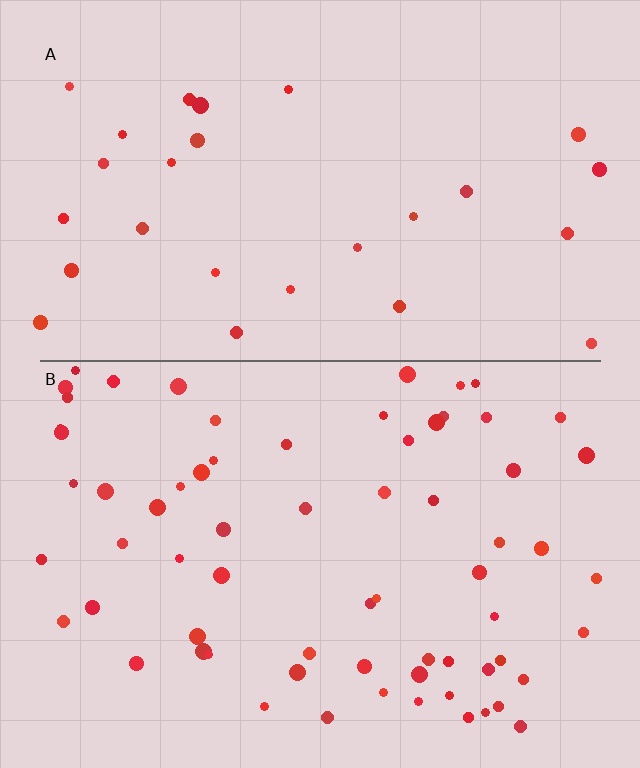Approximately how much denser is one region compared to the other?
Approximately 2.5× — region B over region A.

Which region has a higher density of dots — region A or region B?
B (the bottom).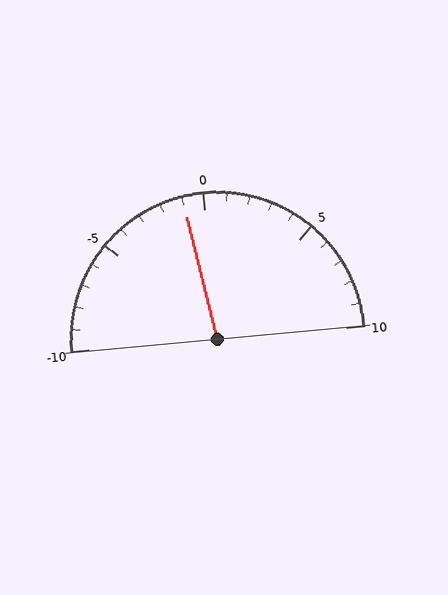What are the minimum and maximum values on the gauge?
The gauge ranges from -10 to 10.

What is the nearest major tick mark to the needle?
The nearest major tick mark is 0.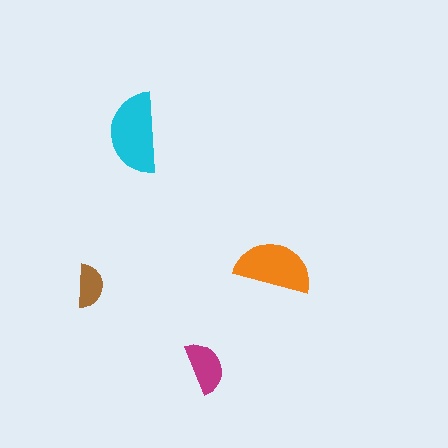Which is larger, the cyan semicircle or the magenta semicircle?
The cyan one.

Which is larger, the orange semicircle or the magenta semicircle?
The orange one.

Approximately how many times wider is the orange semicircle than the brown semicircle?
About 2 times wider.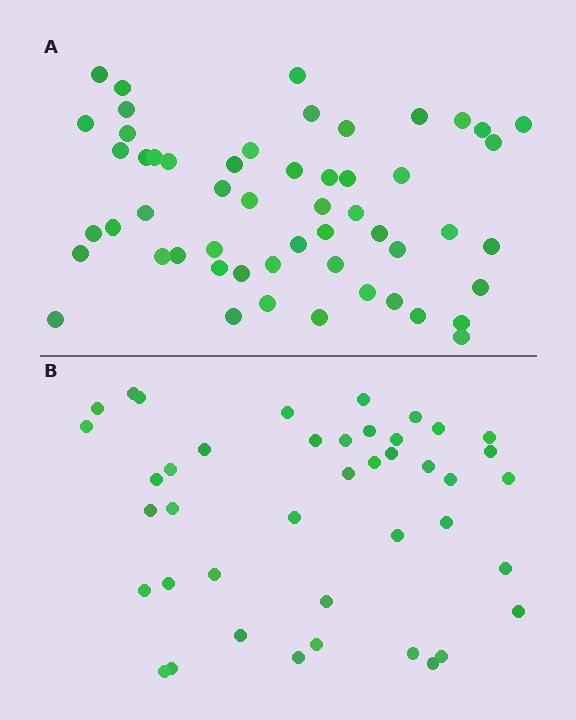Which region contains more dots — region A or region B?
Region A (the top region) has more dots.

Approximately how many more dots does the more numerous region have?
Region A has roughly 12 or so more dots than region B.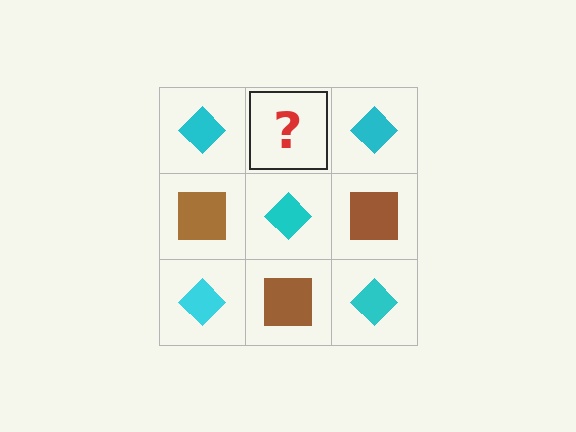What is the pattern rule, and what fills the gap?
The rule is that it alternates cyan diamond and brown square in a checkerboard pattern. The gap should be filled with a brown square.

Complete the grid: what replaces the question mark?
The question mark should be replaced with a brown square.